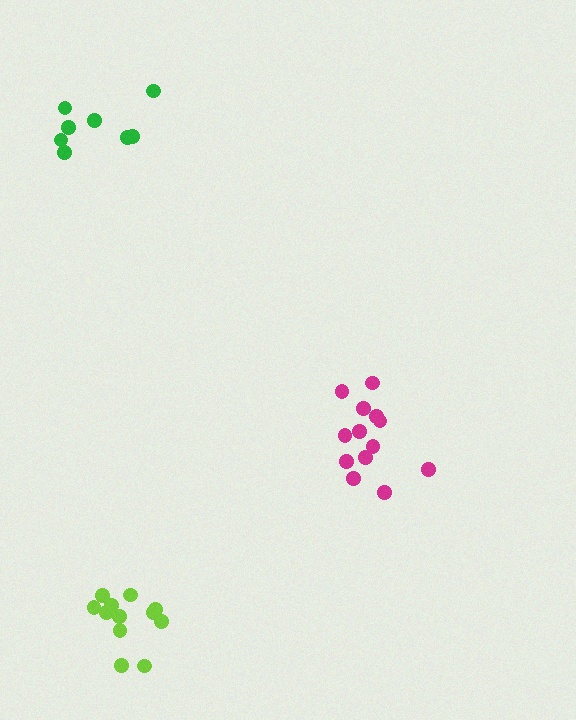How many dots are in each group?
Group 1: 13 dots, Group 2: 12 dots, Group 3: 8 dots (33 total).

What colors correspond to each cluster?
The clusters are colored: magenta, lime, green.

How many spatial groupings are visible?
There are 3 spatial groupings.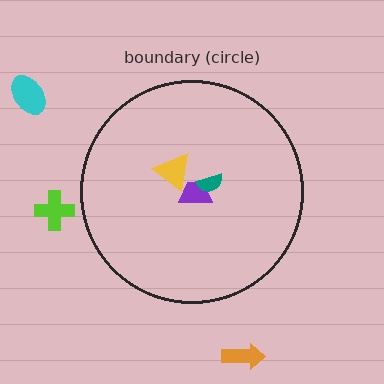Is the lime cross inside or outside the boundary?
Outside.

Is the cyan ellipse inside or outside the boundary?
Outside.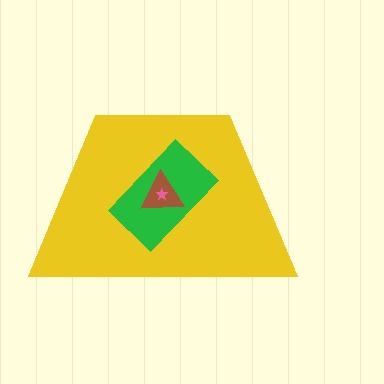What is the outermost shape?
The yellow trapezoid.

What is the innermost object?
The pink star.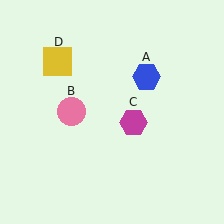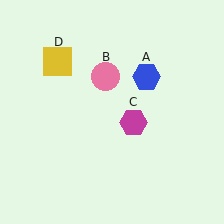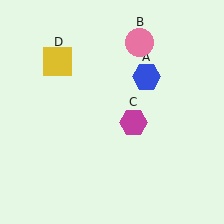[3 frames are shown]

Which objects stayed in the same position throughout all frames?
Blue hexagon (object A) and magenta hexagon (object C) and yellow square (object D) remained stationary.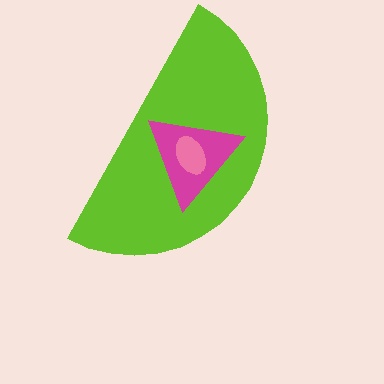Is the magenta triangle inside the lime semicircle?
Yes.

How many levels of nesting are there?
3.